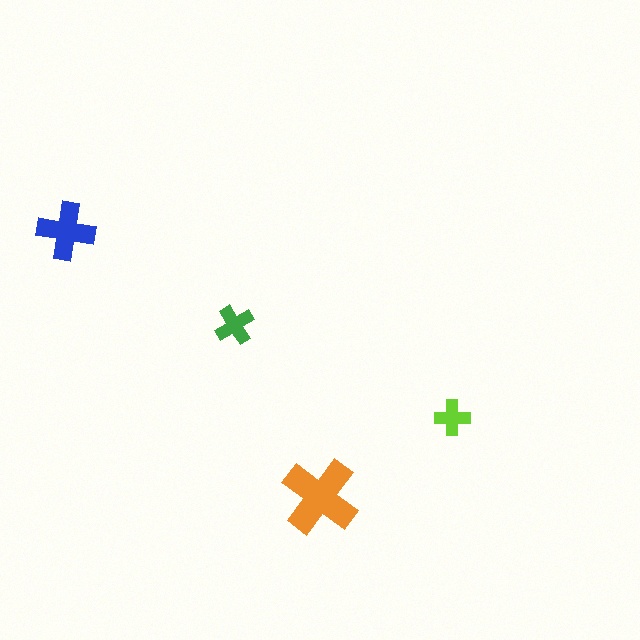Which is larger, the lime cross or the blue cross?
The blue one.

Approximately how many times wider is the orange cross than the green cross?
About 2 times wider.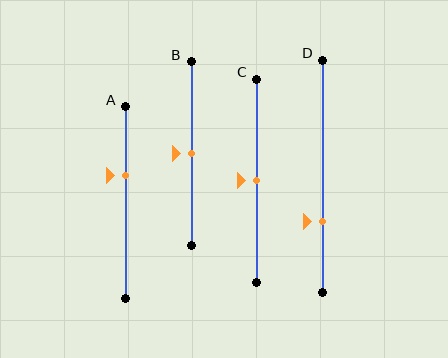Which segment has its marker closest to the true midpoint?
Segment B has its marker closest to the true midpoint.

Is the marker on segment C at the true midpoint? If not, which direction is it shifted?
Yes, the marker on segment C is at the true midpoint.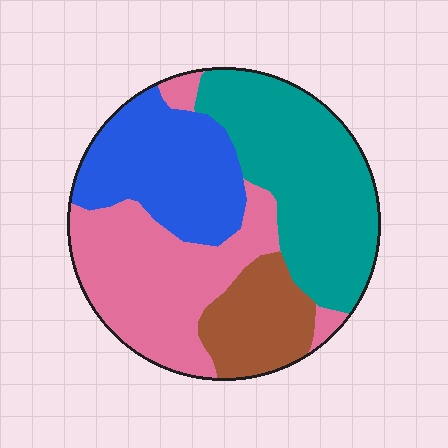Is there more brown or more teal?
Teal.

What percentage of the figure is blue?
Blue takes up about one quarter (1/4) of the figure.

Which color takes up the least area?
Brown, at roughly 15%.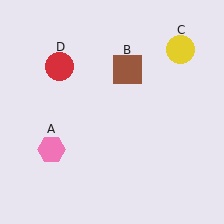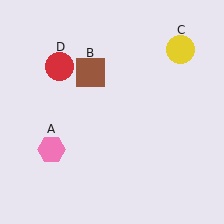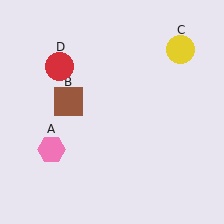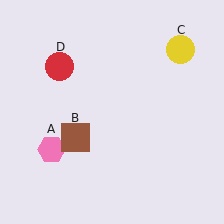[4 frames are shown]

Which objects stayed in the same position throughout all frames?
Pink hexagon (object A) and yellow circle (object C) and red circle (object D) remained stationary.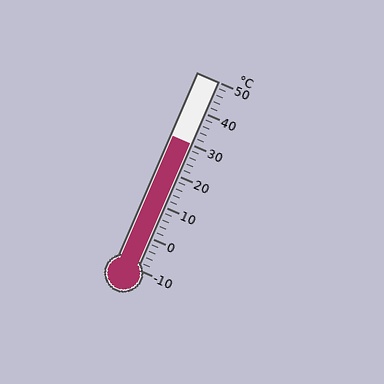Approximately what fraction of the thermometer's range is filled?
The thermometer is filled to approximately 65% of its range.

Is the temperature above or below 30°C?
The temperature is at 30°C.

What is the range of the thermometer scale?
The thermometer scale ranges from -10°C to 50°C.